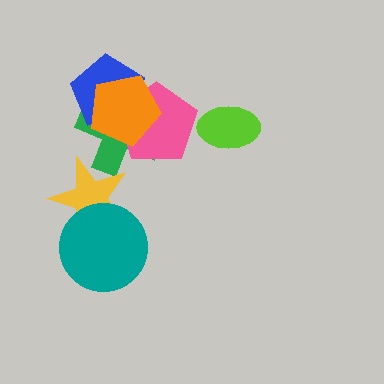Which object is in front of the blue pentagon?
The orange pentagon is in front of the blue pentagon.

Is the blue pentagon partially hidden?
Yes, it is partially covered by another shape.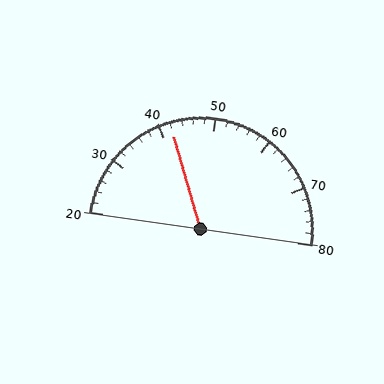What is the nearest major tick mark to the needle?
The nearest major tick mark is 40.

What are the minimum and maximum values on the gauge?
The gauge ranges from 20 to 80.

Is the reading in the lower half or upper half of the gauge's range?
The reading is in the lower half of the range (20 to 80).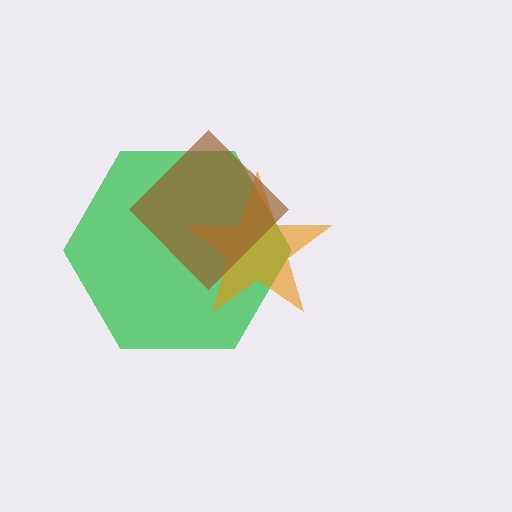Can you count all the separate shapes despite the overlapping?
Yes, there are 3 separate shapes.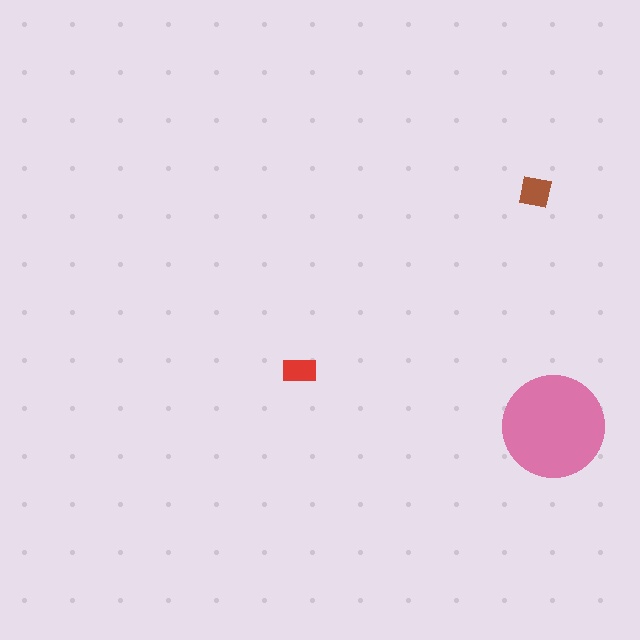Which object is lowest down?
The pink circle is bottommost.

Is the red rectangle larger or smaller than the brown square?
Smaller.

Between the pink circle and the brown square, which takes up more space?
The pink circle.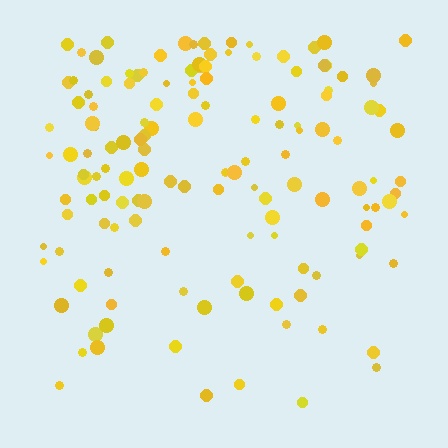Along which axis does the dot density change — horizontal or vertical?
Vertical.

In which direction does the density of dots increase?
From bottom to top, with the top side densest.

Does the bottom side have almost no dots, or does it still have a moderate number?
Still a moderate number, just noticeably fewer than the top.